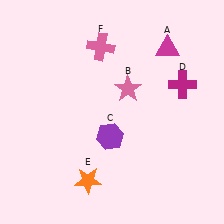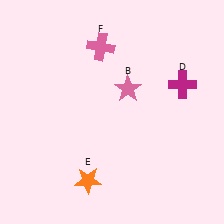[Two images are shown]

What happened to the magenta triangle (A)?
The magenta triangle (A) was removed in Image 2. It was in the top-right area of Image 1.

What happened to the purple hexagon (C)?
The purple hexagon (C) was removed in Image 2. It was in the bottom-left area of Image 1.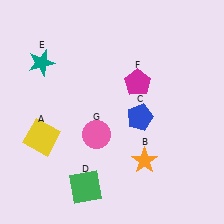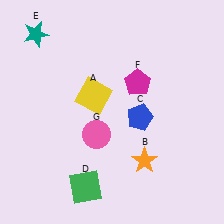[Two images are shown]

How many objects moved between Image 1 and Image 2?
2 objects moved between the two images.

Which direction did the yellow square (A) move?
The yellow square (A) moved right.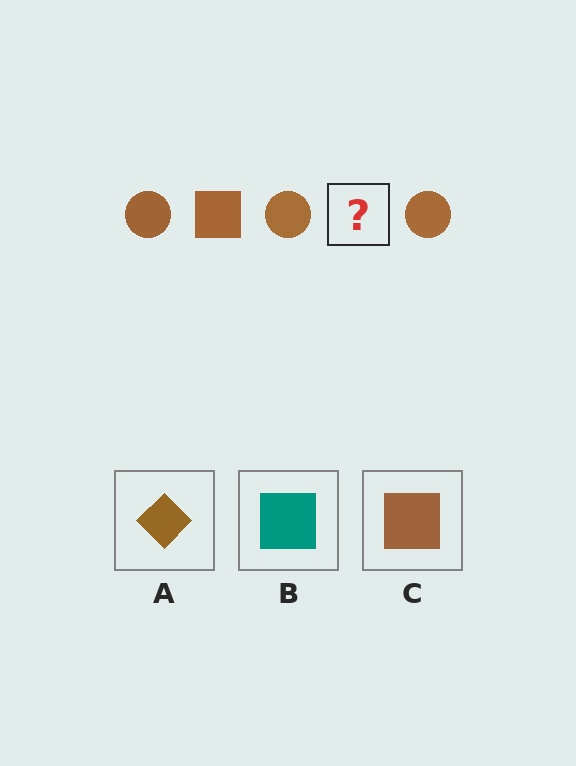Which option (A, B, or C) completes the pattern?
C.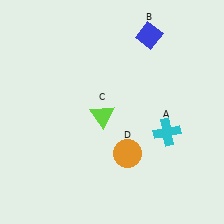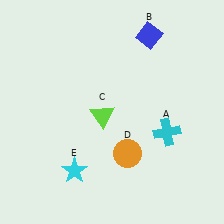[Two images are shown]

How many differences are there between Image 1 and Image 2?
There is 1 difference between the two images.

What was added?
A cyan star (E) was added in Image 2.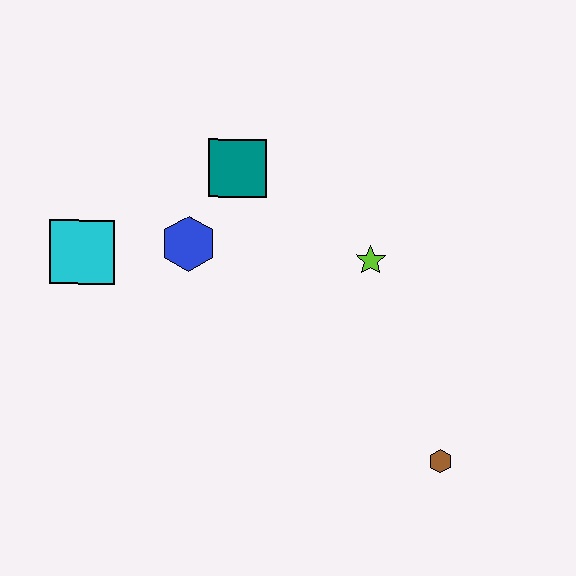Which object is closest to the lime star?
The teal square is closest to the lime star.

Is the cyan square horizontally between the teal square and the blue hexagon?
No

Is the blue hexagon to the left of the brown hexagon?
Yes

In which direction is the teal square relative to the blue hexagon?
The teal square is above the blue hexagon.